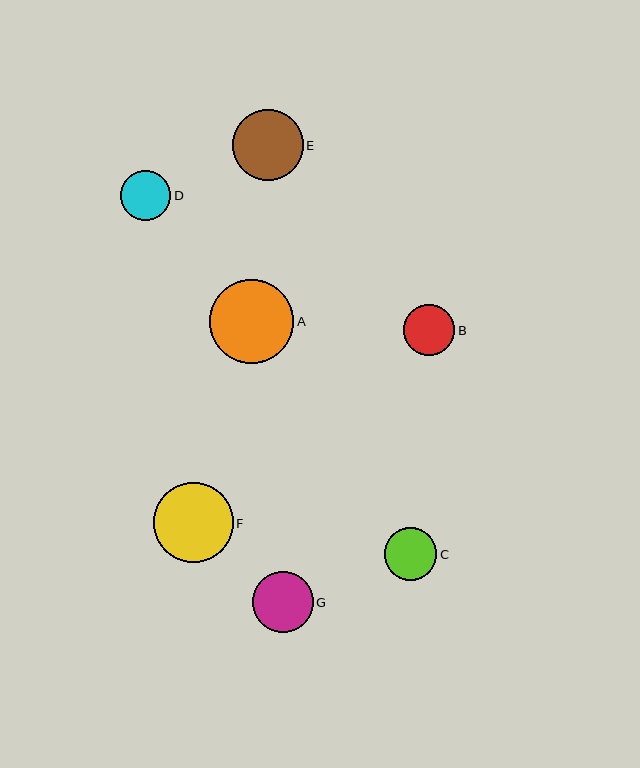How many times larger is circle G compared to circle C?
Circle G is approximately 1.2 times the size of circle C.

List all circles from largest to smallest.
From largest to smallest: A, F, E, G, C, B, D.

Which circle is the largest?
Circle A is the largest with a size of approximately 84 pixels.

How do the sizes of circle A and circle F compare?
Circle A and circle F are approximately the same size.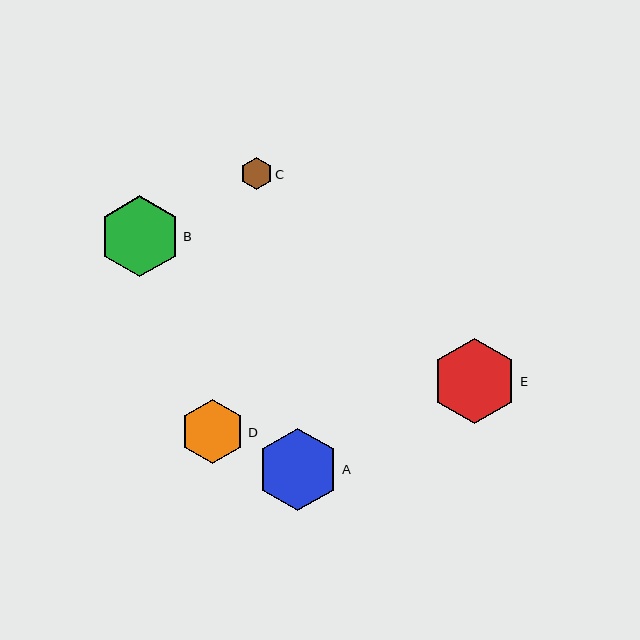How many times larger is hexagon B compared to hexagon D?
Hexagon B is approximately 1.3 times the size of hexagon D.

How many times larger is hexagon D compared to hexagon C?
Hexagon D is approximately 2.0 times the size of hexagon C.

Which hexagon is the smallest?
Hexagon C is the smallest with a size of approximately 32 pixels.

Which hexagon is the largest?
Hexagon E is the largest with a size of approximately 85 pixels.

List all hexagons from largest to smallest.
From largest to smallest: E, A, B, D, C.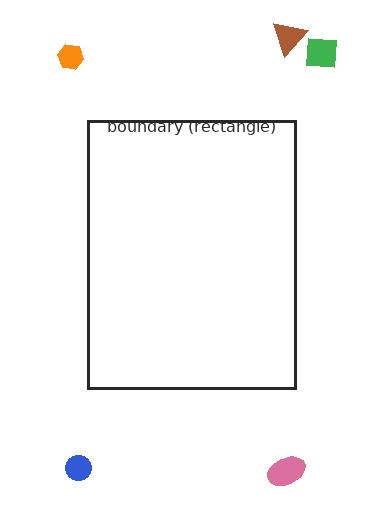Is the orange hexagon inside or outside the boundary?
Outside.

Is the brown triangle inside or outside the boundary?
Outside.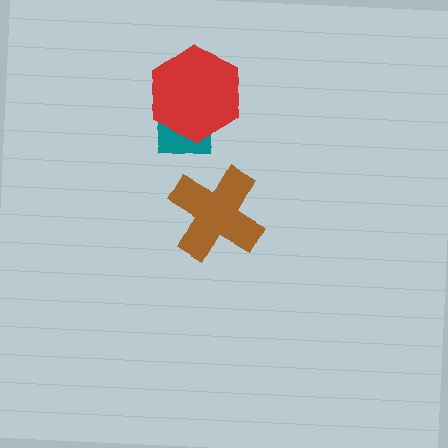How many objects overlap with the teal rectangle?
1 object overlaps with the teal rectangle.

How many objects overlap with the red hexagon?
1 object overlaps with the red hexagon.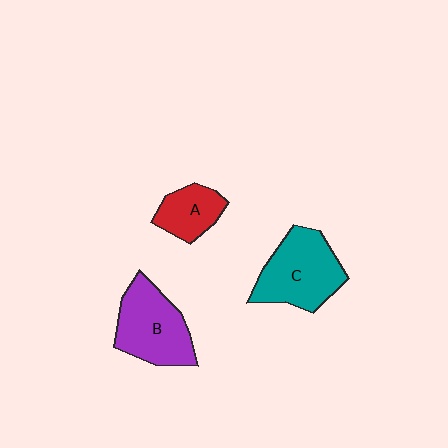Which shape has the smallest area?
Shape A (red).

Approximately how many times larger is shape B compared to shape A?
Approximately 1.8 times.